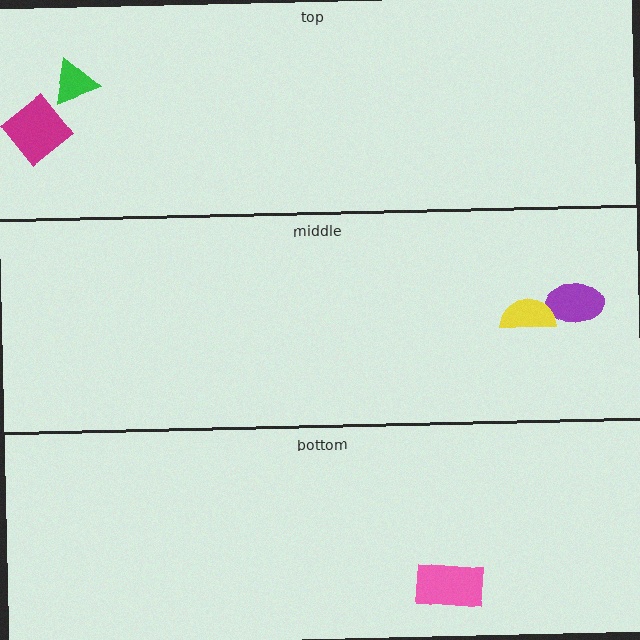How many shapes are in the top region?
2.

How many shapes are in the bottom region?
1.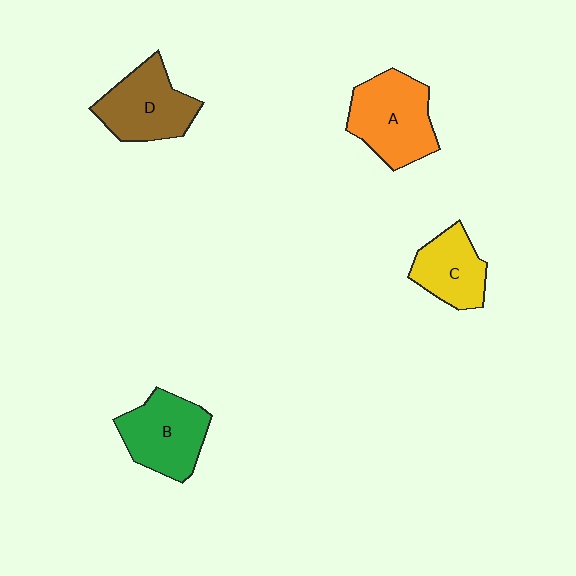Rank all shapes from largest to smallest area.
From largest to smallest: A (orange), B (green), D (brown), C (yellow).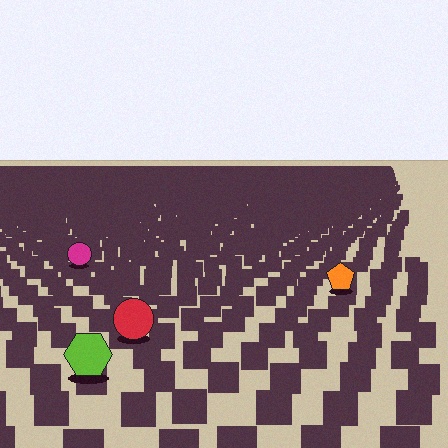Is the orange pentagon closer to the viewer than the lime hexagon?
No. The lime hexagon is closer — you can tell from the texture gradient: the ground texture is coarser near it.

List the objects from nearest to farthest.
From nearest to farthest: the lime hexagon, the red circle, the orange pentagon, the magenta circle.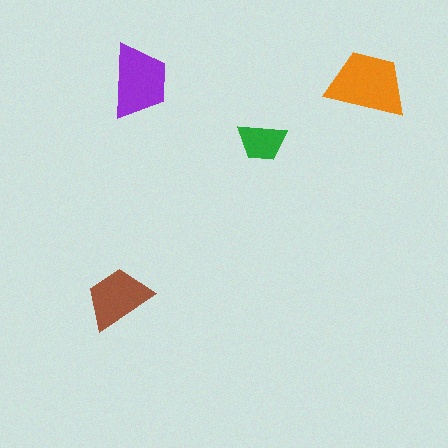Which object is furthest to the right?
The orange trapezoid is rightmost.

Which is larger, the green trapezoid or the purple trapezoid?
The purple one.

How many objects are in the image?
There are 4 objects in the image.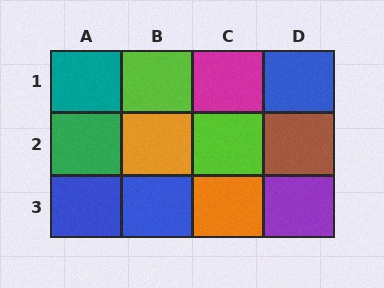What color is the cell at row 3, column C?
Orange.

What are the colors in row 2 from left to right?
Green, orange, lime, brown.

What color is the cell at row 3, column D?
Purple.